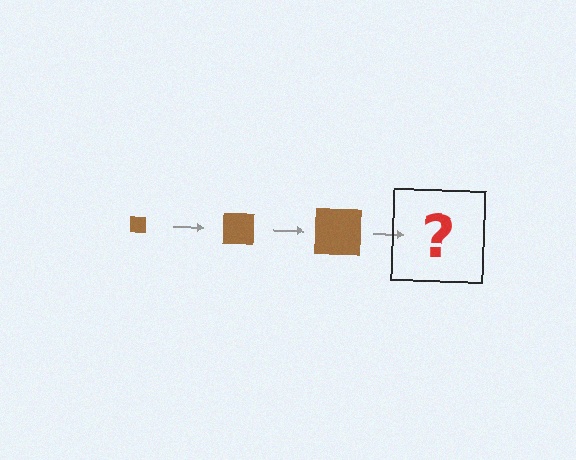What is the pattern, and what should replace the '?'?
The pattern is that the square gets progressively larger each step. The '?' should be a brown square, larger than the previous one.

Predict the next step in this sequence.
The next step is a brown square, larger than the previous one.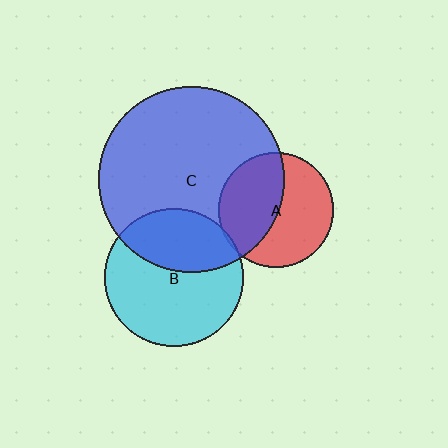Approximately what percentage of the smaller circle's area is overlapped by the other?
Approximately 5%.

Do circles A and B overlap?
Yes.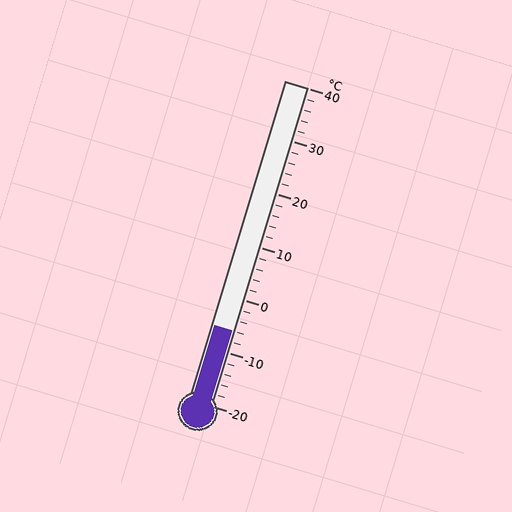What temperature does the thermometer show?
The thermometer shows approximately -6°C.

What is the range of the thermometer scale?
The thermometer scale ranges from -20°C to 40°C.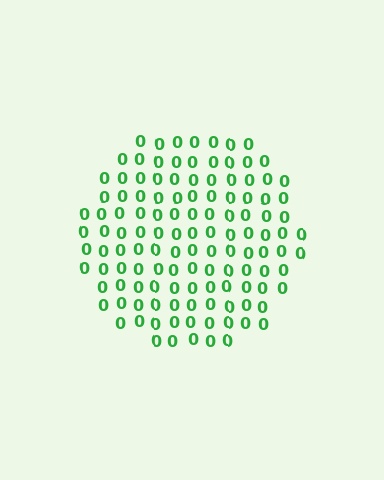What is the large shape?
The large shape is a circle.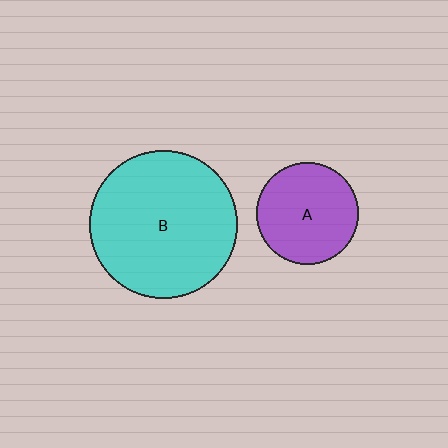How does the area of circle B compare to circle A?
Approximately 2.1 times.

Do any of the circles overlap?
No, none of the circles overlap.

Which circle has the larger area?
Circle B (cyan).